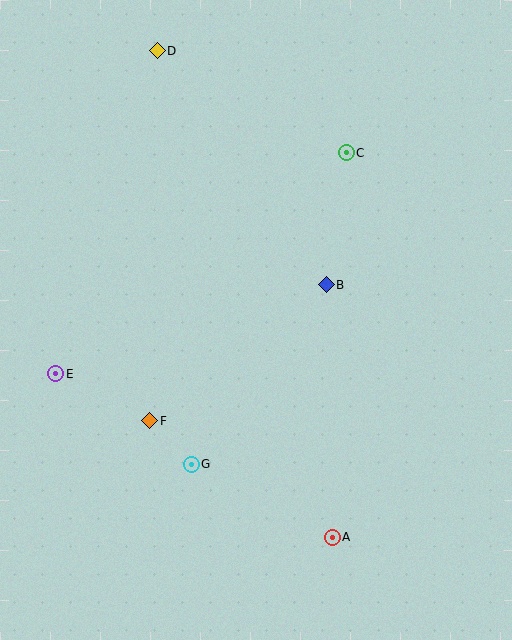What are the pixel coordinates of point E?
Point E is at (56, 374).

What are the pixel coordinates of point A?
Point A is at (332, 537).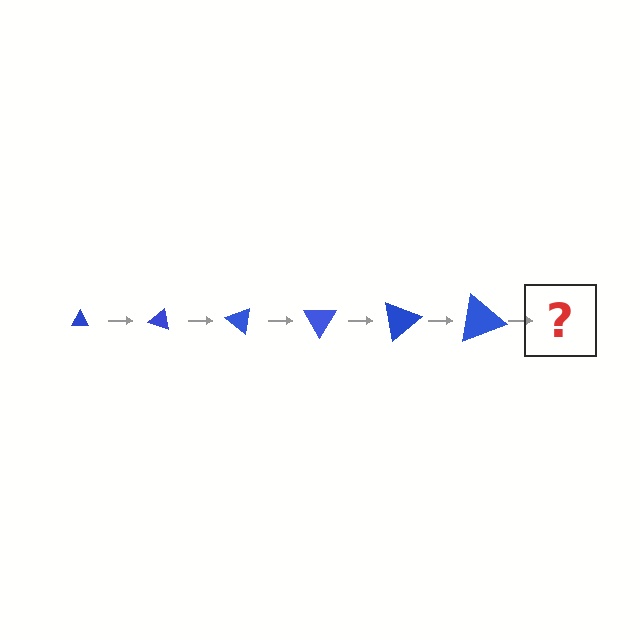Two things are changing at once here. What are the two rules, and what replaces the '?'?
The two rules are that the triangle grows larger each step and it rotates 20 degrees each step. The '?' should be a triangle, larger than the previous one and rotated 120 degrees from the start.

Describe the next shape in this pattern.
It should be a triangle, larger than the previous one and rotated 120 degrees from the start.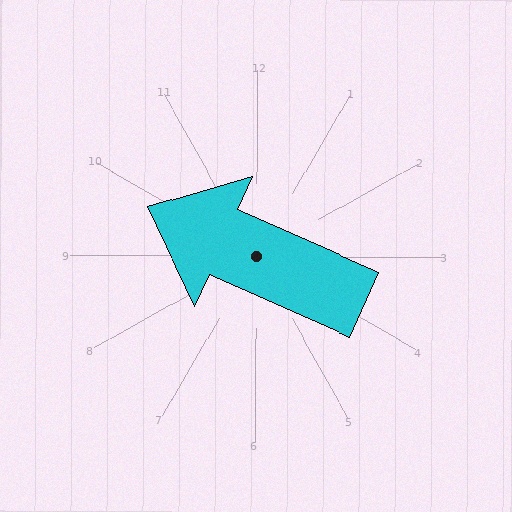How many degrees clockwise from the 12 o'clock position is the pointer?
Approximately 294 degrees.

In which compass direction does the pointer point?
Northwest.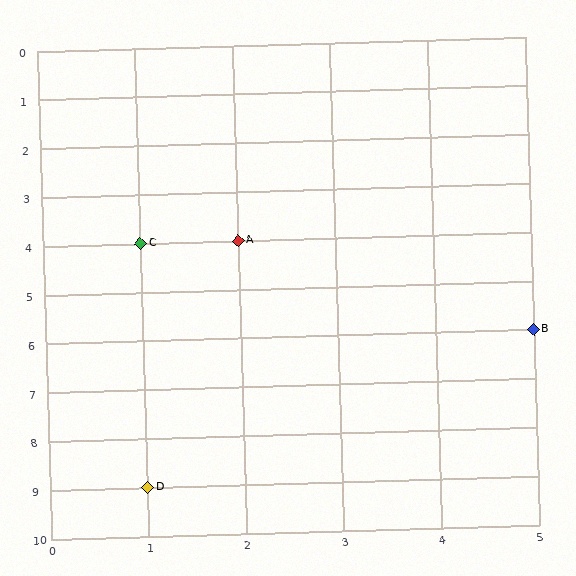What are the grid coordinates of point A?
Point A is at grid coordinates (2, 4).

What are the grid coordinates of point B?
Point B is at grid coordinates (5, 6).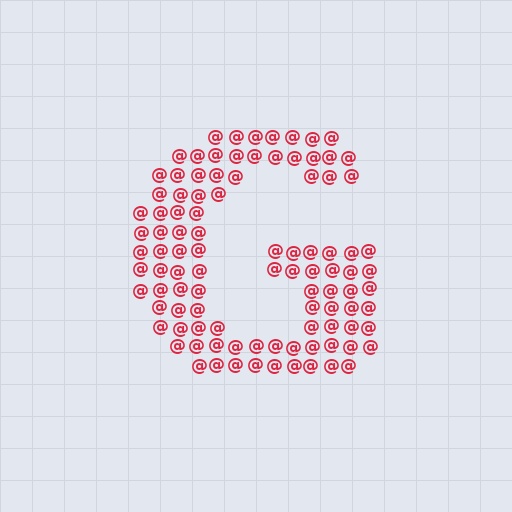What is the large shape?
The large shape is the letter G.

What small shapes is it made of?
It is made of small at signs.